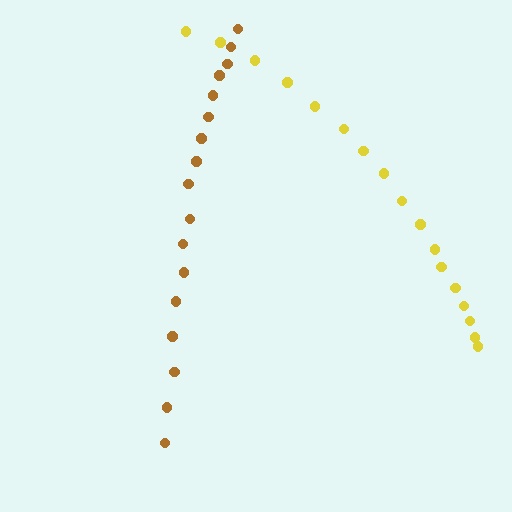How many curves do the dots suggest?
There are 2 distinct paths.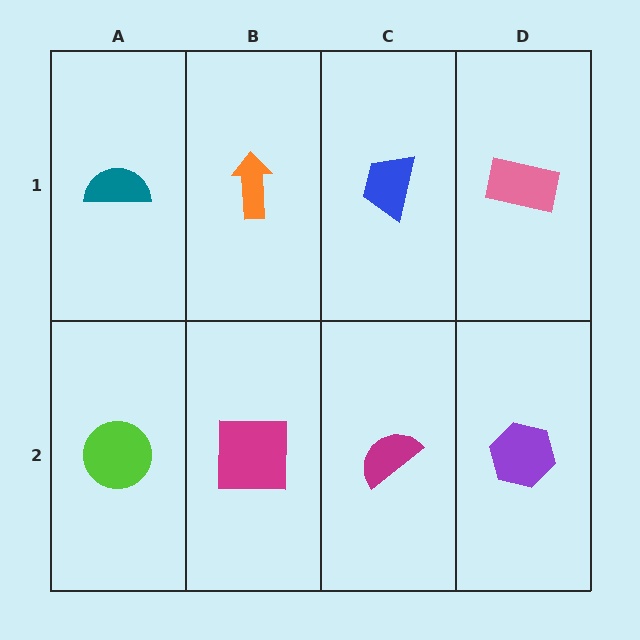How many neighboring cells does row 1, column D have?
2.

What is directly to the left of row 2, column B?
A lime circle.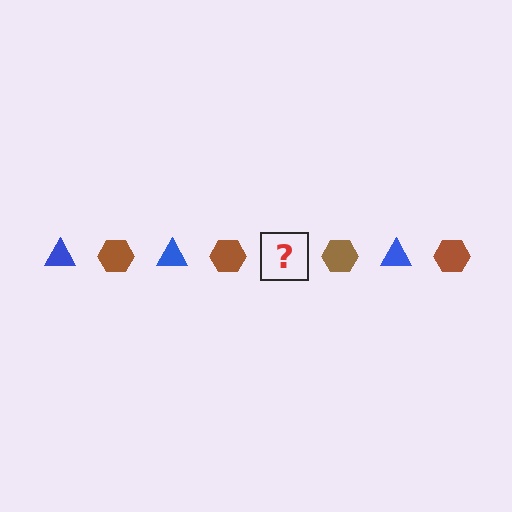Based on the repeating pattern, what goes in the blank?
The blank should be a blue triangle.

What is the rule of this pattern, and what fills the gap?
The rule is that the pattern alternates between blue triangle and brown hexagon. The gap should be filled with a blue triangle.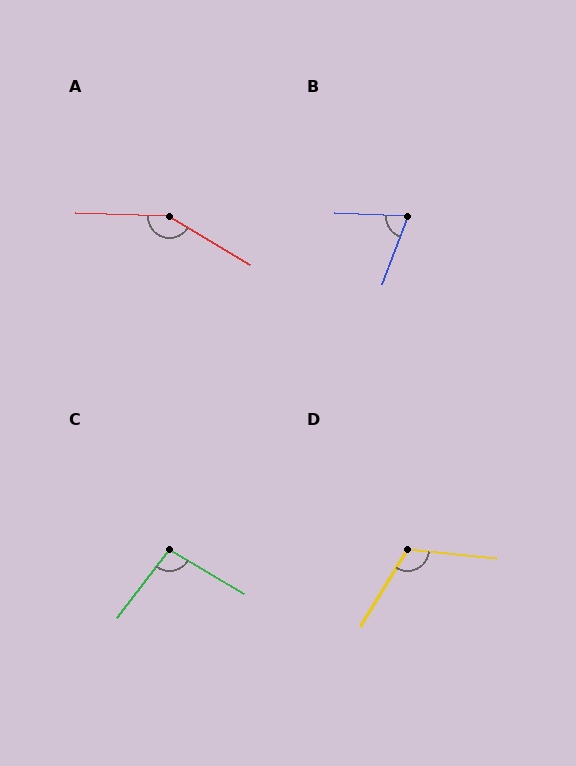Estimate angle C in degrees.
Approximately 97 degrees.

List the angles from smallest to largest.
B (72°), C (97°), D (116°), A (151°).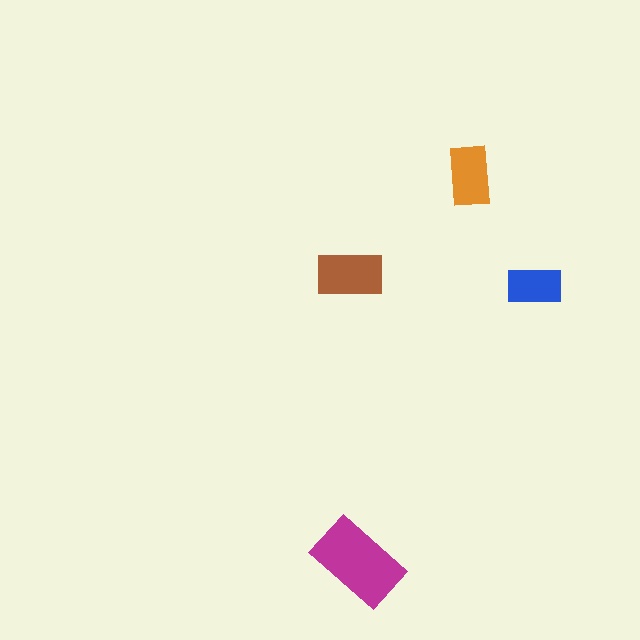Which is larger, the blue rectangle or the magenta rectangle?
The magenta one.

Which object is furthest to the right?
The blue rectangle is rightmost.